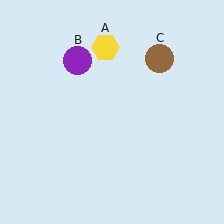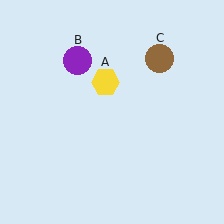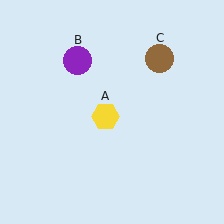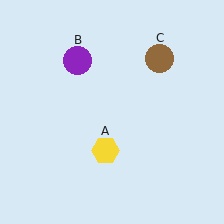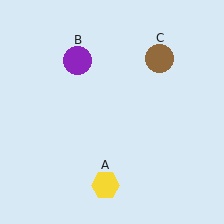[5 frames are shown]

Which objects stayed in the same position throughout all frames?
Purple circle (object B) and brown circle (object C) remained stationary.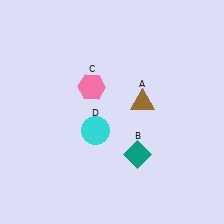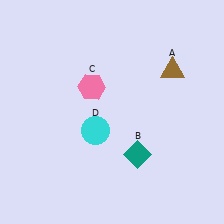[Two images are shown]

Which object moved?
The brown triangle (A) moved up.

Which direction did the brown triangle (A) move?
The brown triangle (A) moved up.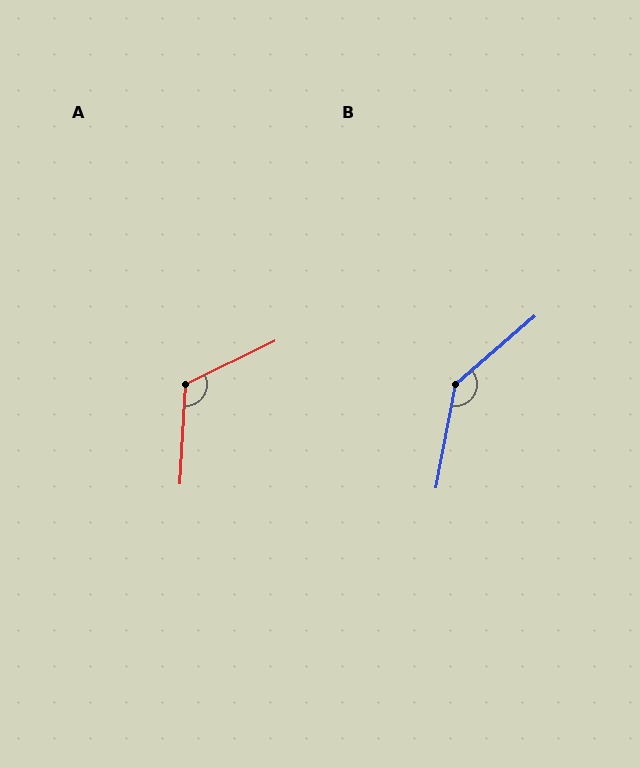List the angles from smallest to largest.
A (119°), B (141°).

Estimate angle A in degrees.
Approximately 119 degrees.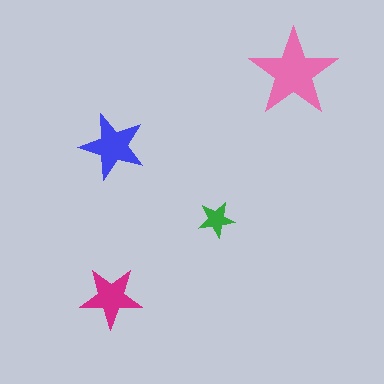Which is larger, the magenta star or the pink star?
The pink one.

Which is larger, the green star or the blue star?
The blue one.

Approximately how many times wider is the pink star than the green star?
About 2.5 times wider.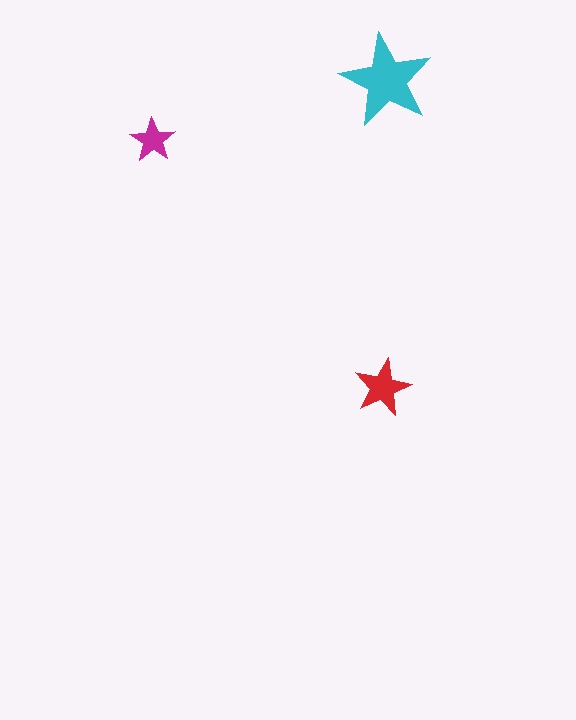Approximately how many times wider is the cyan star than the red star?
About 1.5 times wider.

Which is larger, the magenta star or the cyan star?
The cyan one.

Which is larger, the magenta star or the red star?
The red one.